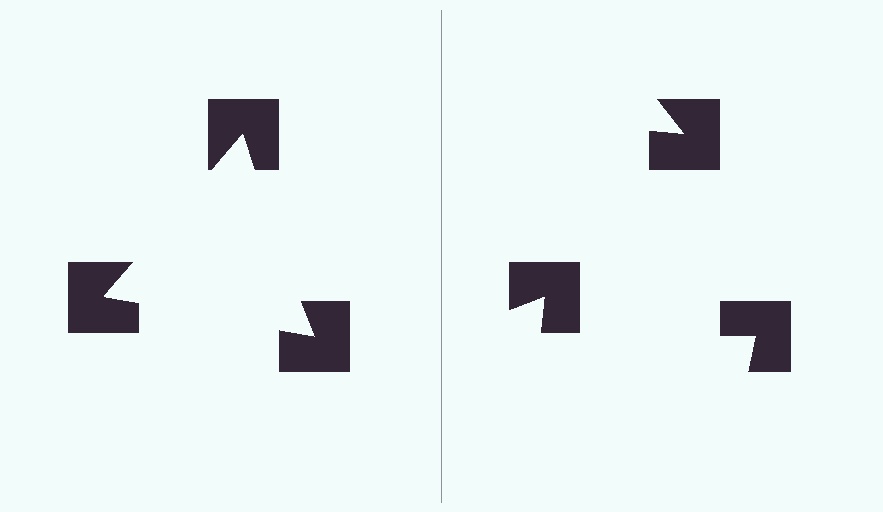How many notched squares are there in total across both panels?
6 — 3 on each side.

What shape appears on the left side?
An illusory triangle.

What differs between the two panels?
The notched squares are positioned identically on both sides; only the wedge orientations differ. On the left they align to a triangle; on the right they are misaligned.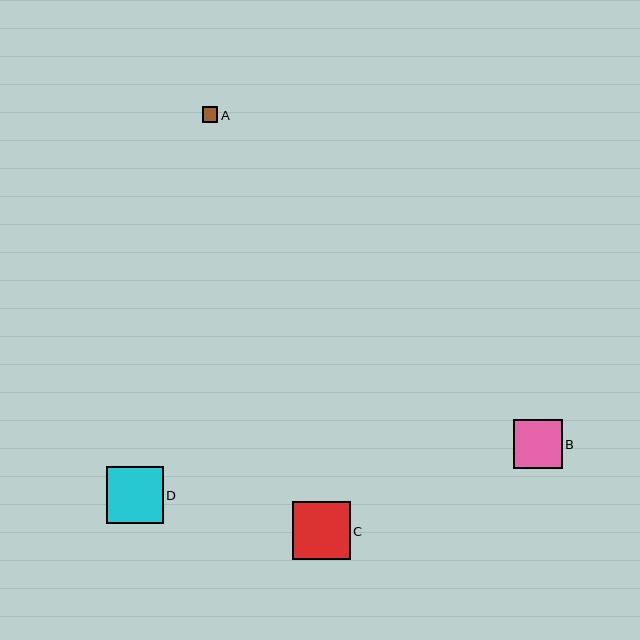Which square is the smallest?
Square A is the smallest with a size of approximately 16 pixels.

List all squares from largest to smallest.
From largest to smallest: C, D, B, A.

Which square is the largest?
Square C is the largest with a size of approximately 58 pixels.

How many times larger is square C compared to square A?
Square C is approximately 3.7 times the size of square A.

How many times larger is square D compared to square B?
Square D is approximately 1.2 times the size of square B.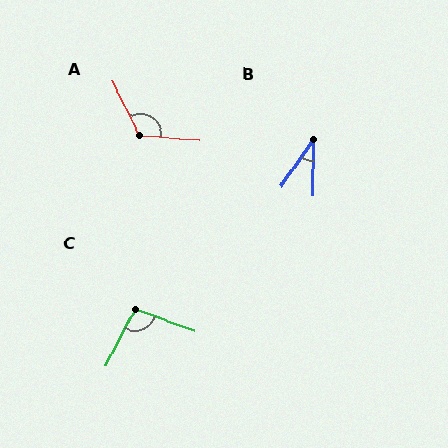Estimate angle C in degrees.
Approximately 97 degrees.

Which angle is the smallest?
B, at approximately 34 degrees.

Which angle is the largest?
A, at approximately 122 degrees.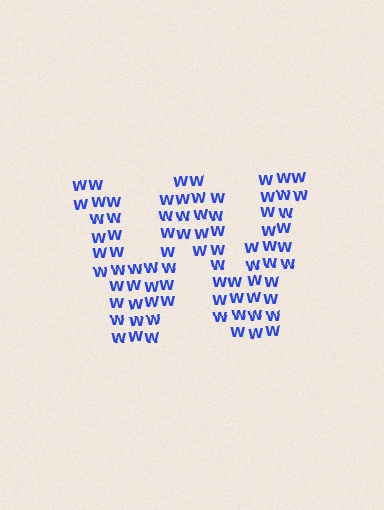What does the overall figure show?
The overall figure shows the letter W.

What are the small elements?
The small elements are letter W's.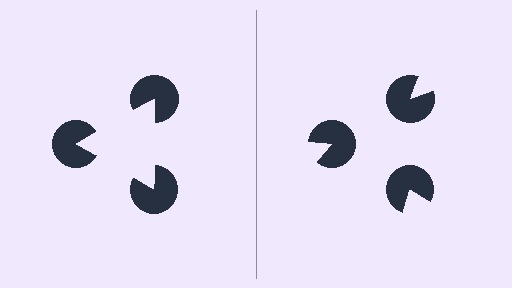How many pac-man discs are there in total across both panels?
6 — 3 on each side.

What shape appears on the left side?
An illusory triangle.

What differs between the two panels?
The pac-man discs are positioned identically on both sides; only the wedge orientations differ. On the left they align to a triangle; on the right they are misaligned.